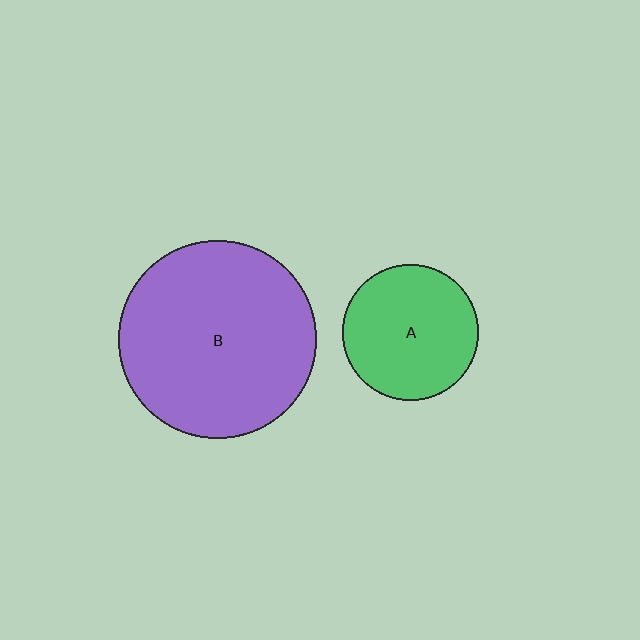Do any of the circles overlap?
No, none of the circles overlap.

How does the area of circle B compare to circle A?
Approximately 2.1 times.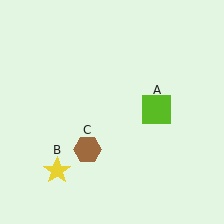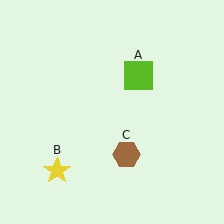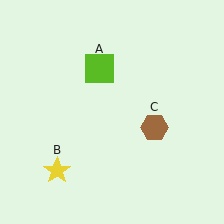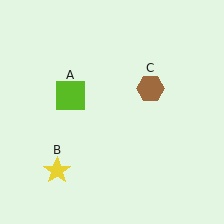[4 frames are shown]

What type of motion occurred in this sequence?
The lime square (object A), brown hexagon (object C) rotated counterclockwise around the center of the scene.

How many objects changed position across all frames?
2 objects changed position: lime square (object A), brown hexagon (object C).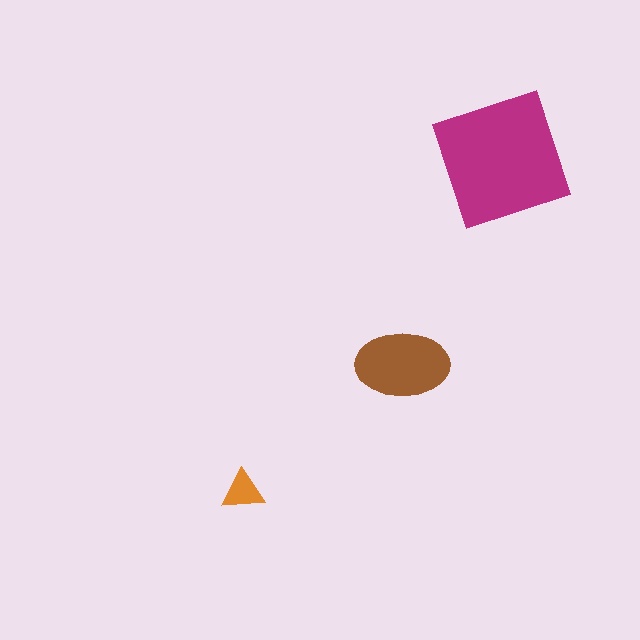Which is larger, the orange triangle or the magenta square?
The magenta square.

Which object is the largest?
The magenta square.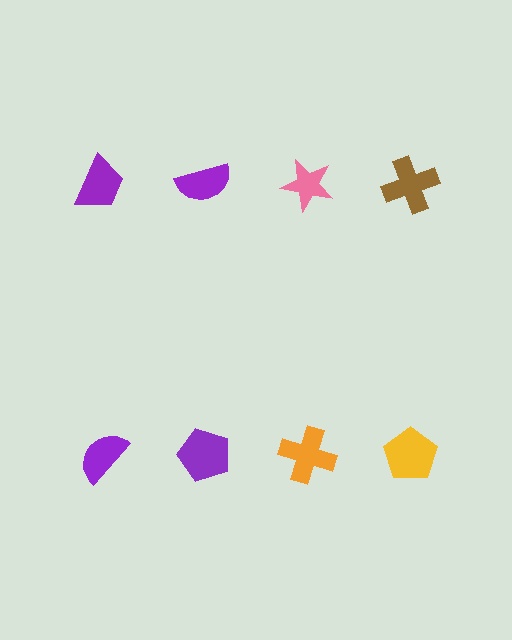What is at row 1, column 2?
A purple semicircle.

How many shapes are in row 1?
4 shapes.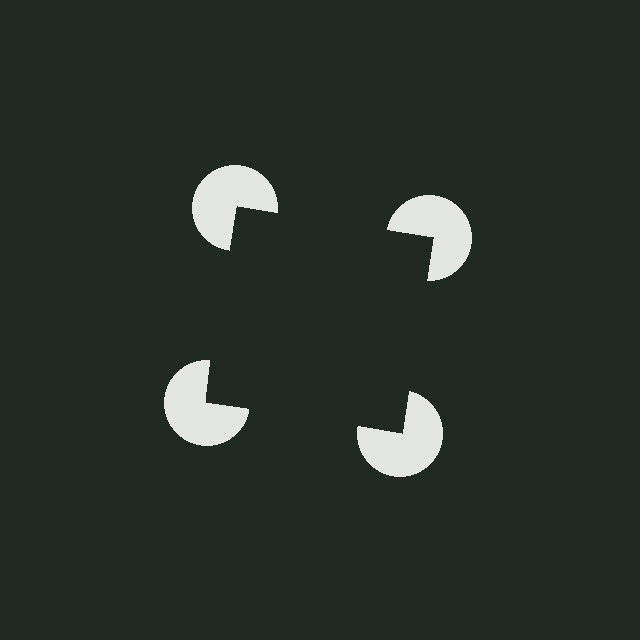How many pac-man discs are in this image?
There are 4 — one at each vertex of the illusory square.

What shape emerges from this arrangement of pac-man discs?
An illusory square — its edges are inferred from the aligned wedge cuts in the pac-man discs, not physically drawn.